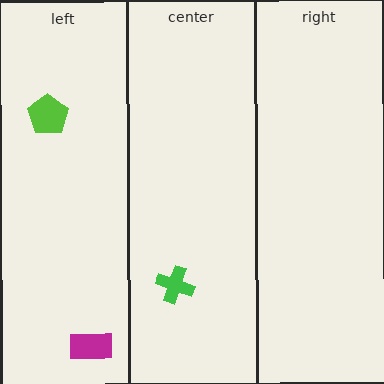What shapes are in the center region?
The green cross.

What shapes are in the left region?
The magenta rectangle, the lime pentagon.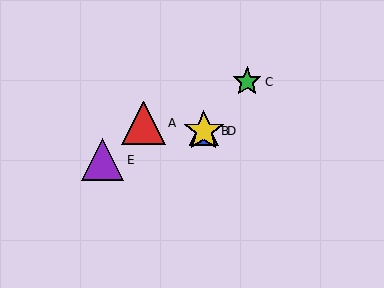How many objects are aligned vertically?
2 objects (B, D) are aligned vertically.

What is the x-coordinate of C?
Object C is at x≈247.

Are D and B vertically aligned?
Yes, both are at x≈204.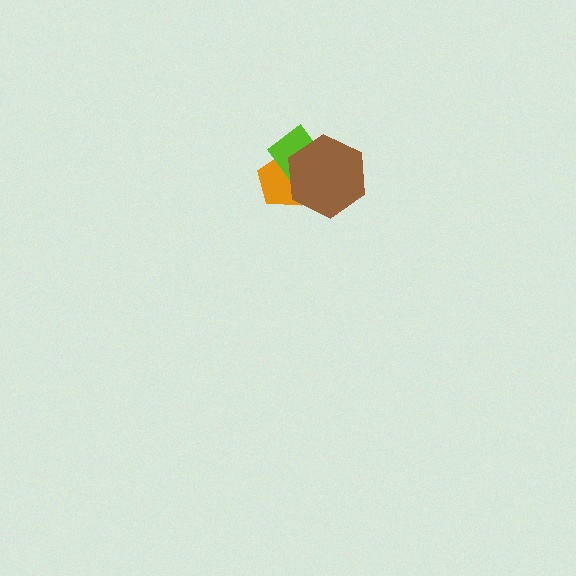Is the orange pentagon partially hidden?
Yes, it is partially covered by another shape.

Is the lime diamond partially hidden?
Yes, it is partially covered by another shape.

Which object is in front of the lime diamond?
The brown hexagon is in front of the lime diamond.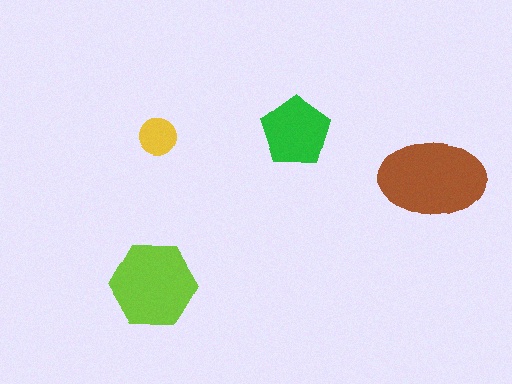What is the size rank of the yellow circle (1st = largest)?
4th.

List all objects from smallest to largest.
The yellow circle, the green pentagon, the lime hexagon, the brown ellipse.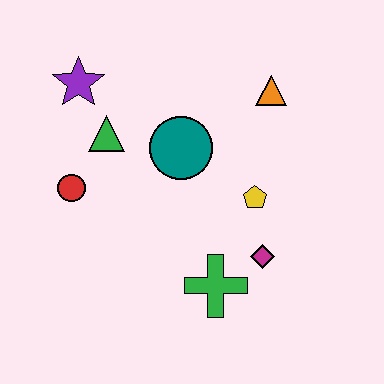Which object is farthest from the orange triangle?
The red circle is farthest from the orange triangle.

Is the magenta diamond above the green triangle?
No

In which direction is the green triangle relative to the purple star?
The green triangle is below the purple star.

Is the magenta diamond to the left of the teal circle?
No